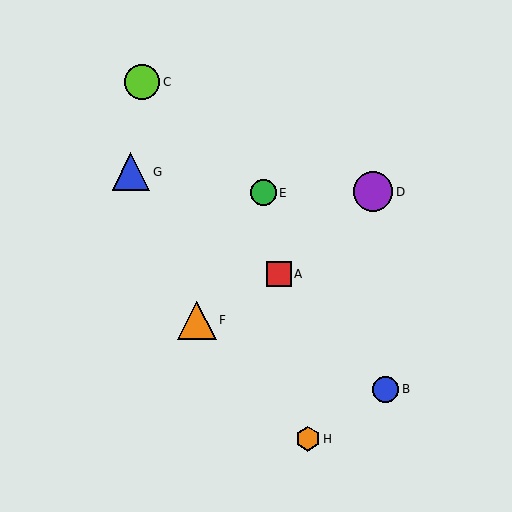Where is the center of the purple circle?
The center of the purple circle is at (373, 192).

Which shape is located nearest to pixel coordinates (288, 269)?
The red square (labeled A) at (279, 274) is nearest to that location.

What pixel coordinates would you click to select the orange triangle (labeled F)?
Click at (197, 320) to select the orange triangle F.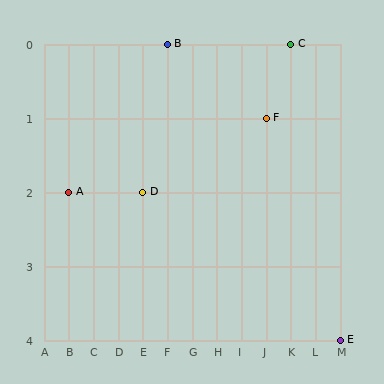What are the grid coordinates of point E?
Point E is at grid coordinates (M, 4).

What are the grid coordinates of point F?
Point F is at grid coordinates (J, 1).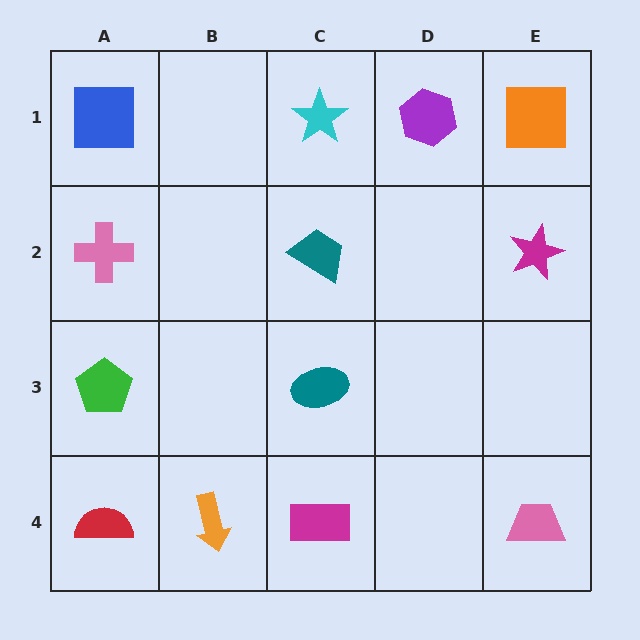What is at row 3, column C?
A teal ellipse.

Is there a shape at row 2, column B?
No, that cell is empty.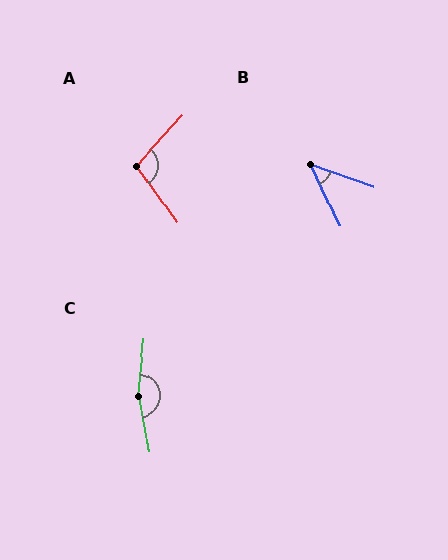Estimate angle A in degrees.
Approximately 103 degrees.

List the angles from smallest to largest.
B (46°), A (103°), C (163°).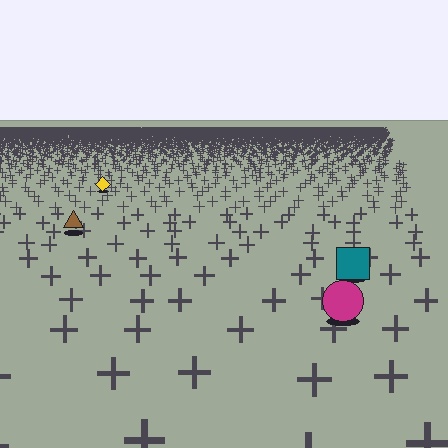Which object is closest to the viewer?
The magenta circle is closest. The texture marks near it are larger and more spread out.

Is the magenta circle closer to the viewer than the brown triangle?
Yes. The magenta circle is closer — you can tell from the texture gradient: the ground texture is coarser near it.